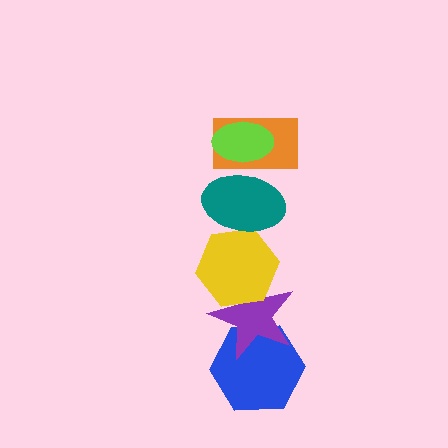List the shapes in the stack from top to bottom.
From top to bottom: the lime ellipse, the orange rectangle, the teal ellipse, the yellow hexagon, the purple star, the blue hexagon.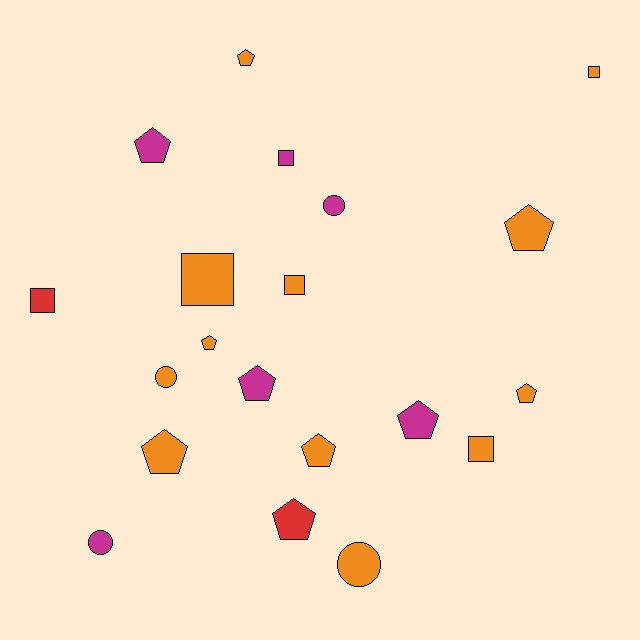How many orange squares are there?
There are 4 orange squares.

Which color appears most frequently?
Orange, with 12 objects.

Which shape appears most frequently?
Pentagon, with 10 objects.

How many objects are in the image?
There are 20 objects.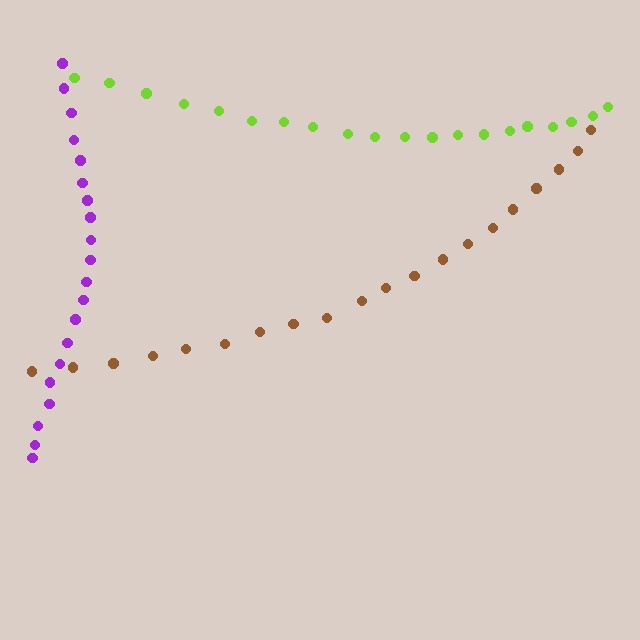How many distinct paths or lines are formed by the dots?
There are 3 distinct paths.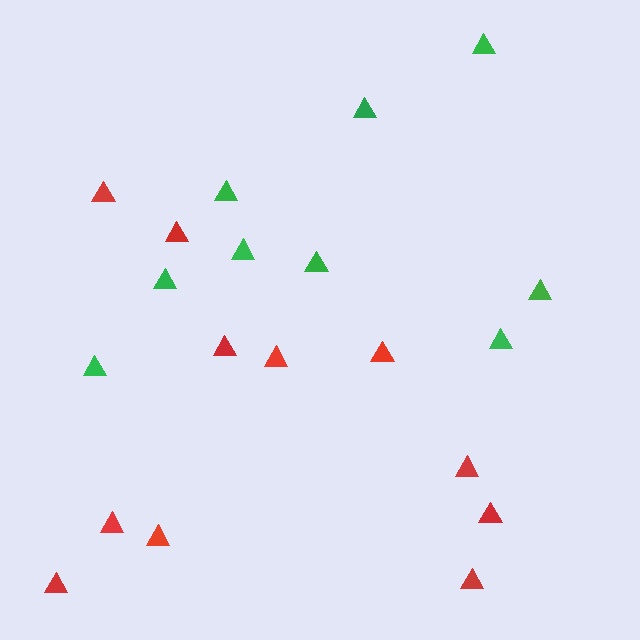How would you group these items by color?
There are 2 groups: one group of green triangles (9) and one group of red triangles (11).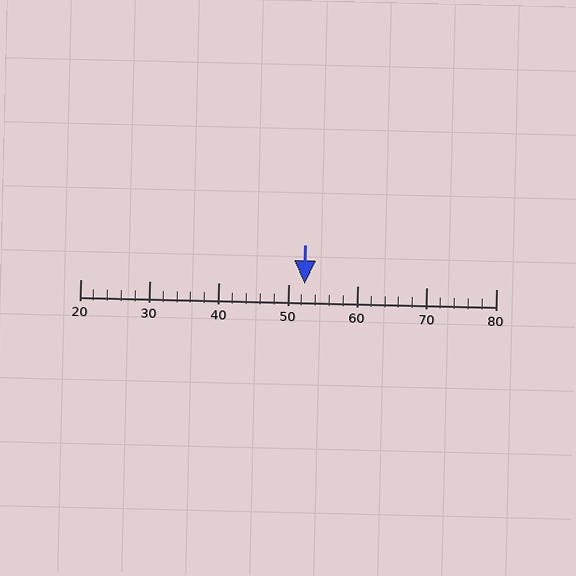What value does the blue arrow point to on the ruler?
The blue arrow points to approximately 52.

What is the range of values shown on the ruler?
The ruler shows values from 20 to 80.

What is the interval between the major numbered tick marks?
The major tick marks are spaced 10 units apart.